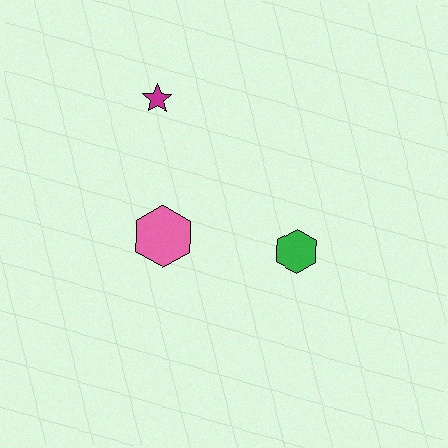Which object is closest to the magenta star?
The pink hexagon is closest to the magenta star.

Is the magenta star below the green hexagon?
No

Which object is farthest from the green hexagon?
The magenta star is farthest from the green hexagon.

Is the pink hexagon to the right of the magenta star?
Yes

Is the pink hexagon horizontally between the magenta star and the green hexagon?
Yes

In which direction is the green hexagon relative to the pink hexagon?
The green hexagon is to the right of the pink hexagon.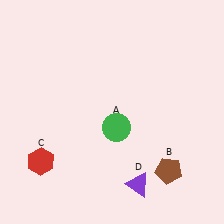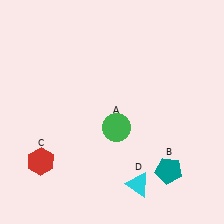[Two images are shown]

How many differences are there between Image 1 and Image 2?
There are 2 differences between the two images.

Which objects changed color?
B changed from brown to teal. D changed from purple to cyan.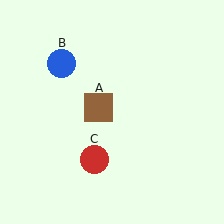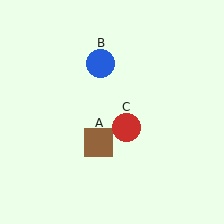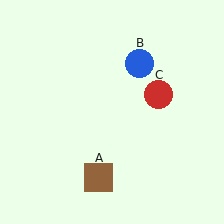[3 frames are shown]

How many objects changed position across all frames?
3 objects changed position: brown square (object A), blue circle (object B), red circle (object C).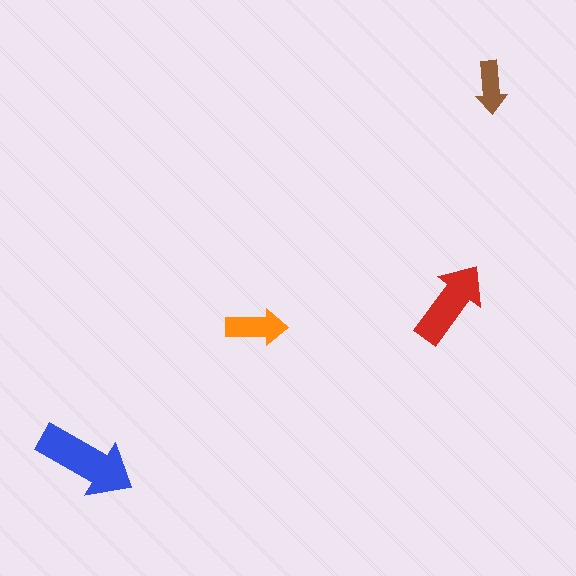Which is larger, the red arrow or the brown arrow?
The red one.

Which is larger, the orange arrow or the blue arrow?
The blue one.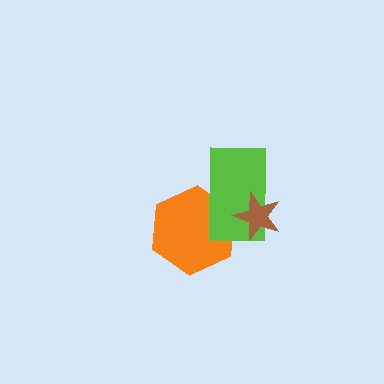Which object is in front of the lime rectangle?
The brown star is in front of the lime rectangle.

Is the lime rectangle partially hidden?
Yes, it is partially covered by another shape.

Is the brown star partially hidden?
No, no other shape covers it.